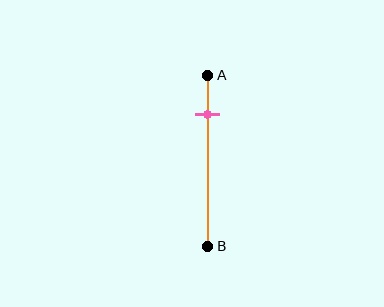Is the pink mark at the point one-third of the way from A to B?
No, the mark is at about 25% from A, not at the 33% one-third point.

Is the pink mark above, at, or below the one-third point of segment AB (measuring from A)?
The pink mark is above the one-third point of segment AB.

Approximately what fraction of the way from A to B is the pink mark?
The pink mark is approximately 25% of the way from A to B.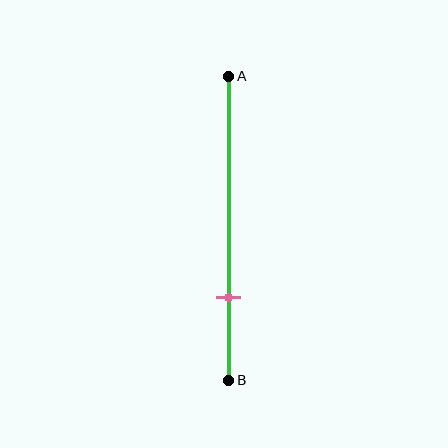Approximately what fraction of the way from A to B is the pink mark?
The pink mark is approximately 75% of the way from A to B.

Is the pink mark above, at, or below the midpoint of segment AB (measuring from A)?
The pink mark is below the midpoint of segment AB.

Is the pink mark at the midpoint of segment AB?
No, the mark is at about 75% from A, not at the 50% midpoint.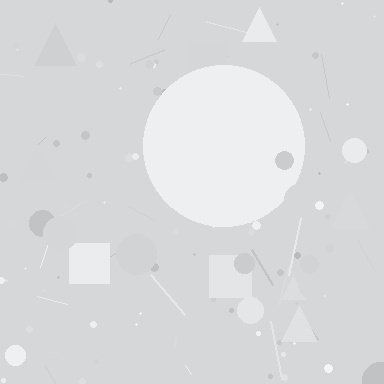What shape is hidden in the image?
A circle is hidden in the image.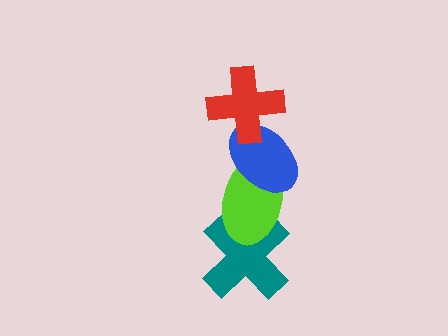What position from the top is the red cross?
The red cross is 1st from the top.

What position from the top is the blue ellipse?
The blue ellipse is 2nd from the top.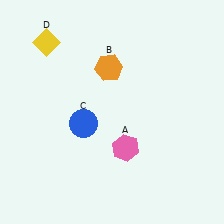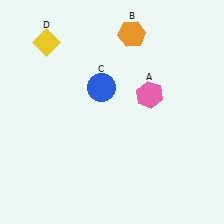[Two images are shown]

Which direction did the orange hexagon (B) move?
The orange hexagon (B) moved up.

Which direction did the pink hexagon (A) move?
The pink hexagon (A) moved up.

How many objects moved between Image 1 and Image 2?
3 objects moved between the two images.